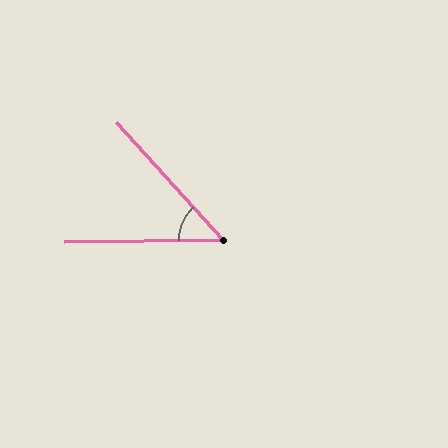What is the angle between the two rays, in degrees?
Approximately 49 degrees.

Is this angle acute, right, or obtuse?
It is acute.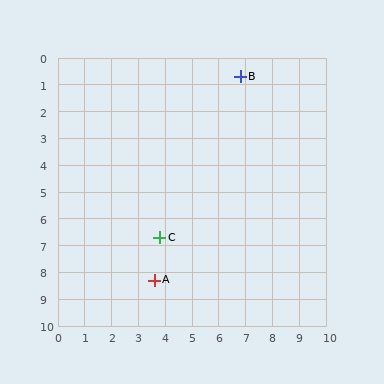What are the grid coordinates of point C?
Point C is at approximately (3.8, 6.7).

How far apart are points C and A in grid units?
Points C and A are about 1.6 grid units apart.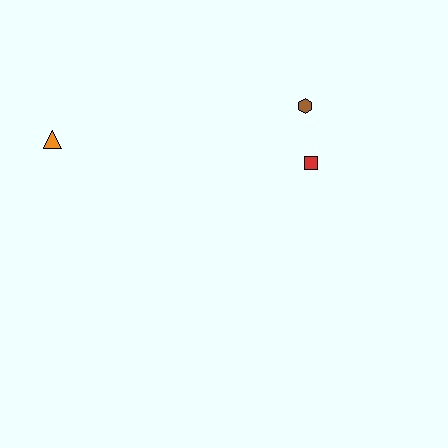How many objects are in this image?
There are 3 objects.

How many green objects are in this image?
There are no green objects.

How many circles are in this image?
There are no circles.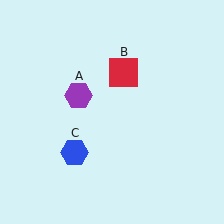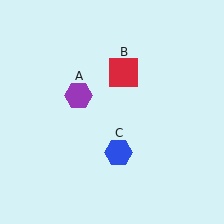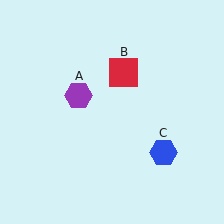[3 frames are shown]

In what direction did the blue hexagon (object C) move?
The blue hexagon (object C) moved right.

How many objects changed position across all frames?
1 object changed position: blue hexagon (object C).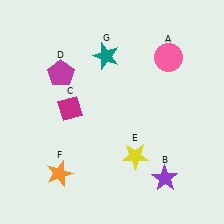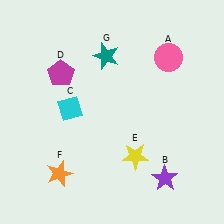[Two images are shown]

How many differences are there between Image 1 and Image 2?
There is 1 difference between the two images.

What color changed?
The diamond (C) changed from magenta in Image 1 to cyan in Image 2.